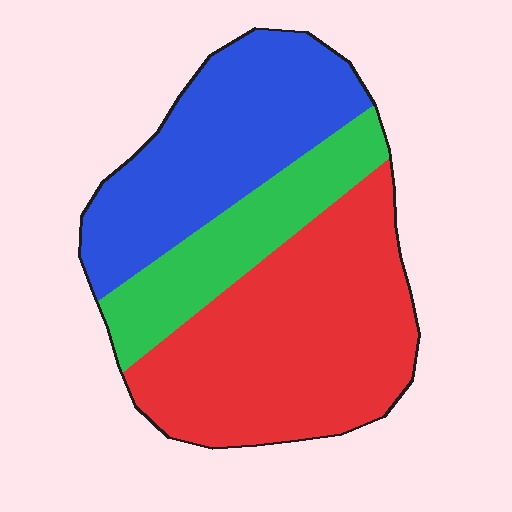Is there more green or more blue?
Blue.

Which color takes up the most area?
Red, at roughly 45%.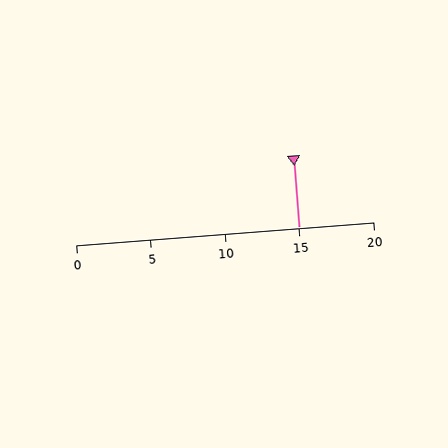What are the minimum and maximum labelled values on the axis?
The axis runs from 0 to 20.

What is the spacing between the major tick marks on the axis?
The major ticks are spaced 5 apart.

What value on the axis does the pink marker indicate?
The marker indicates approximately 15.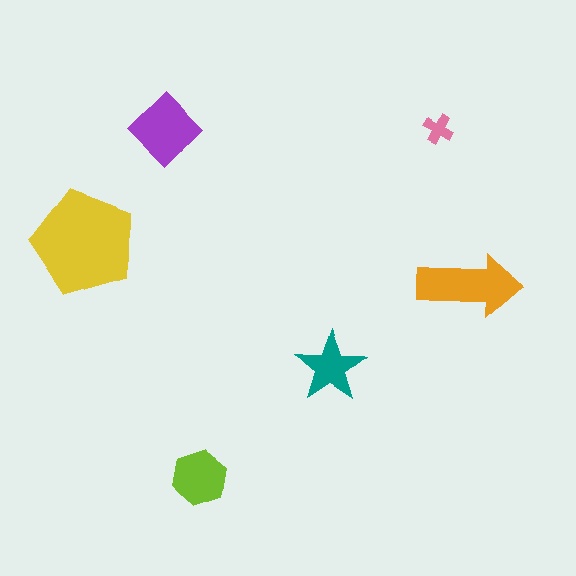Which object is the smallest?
The pink cross.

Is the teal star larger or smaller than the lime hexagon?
Smaller.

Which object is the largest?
The yellow pentagon.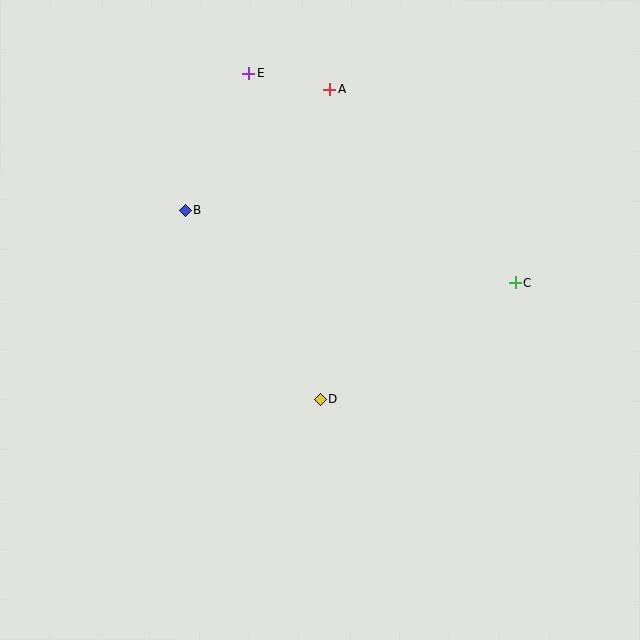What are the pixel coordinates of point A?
Point A is at (330, 89).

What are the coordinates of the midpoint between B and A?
The midpoint between B and A is at (258, 150).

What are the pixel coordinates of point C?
Point C is at (515, 282).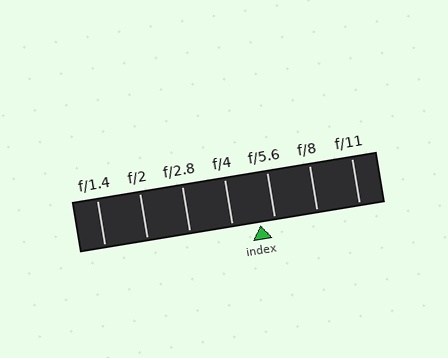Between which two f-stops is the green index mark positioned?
The index mark is between f/4 and f/5.6.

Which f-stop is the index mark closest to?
The index mark is closest to f/5.6.